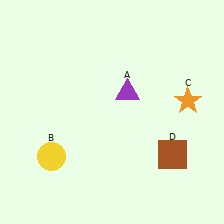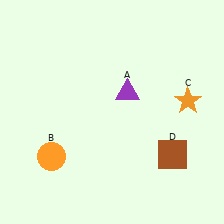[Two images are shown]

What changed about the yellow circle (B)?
In Image 1, B is yellow. In Image 2, it changed to orange.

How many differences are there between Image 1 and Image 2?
There is 1 difference between the two images.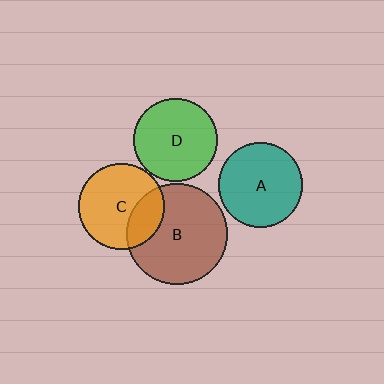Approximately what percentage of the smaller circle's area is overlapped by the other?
Approximately 25%.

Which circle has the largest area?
Circle B (brown).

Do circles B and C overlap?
Yes.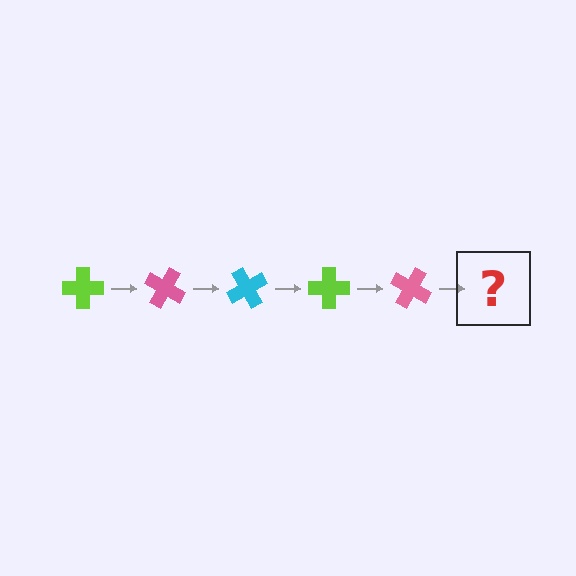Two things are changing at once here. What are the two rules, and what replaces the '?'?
The two rules are that it rotates 30 degrees each step and the color cycles through lime, pink, and cyan. The '?' should be a cyan cross, rotated 150 degrees from the start.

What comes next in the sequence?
The next element should be a cyan cross, rotated 150 degrees from the start.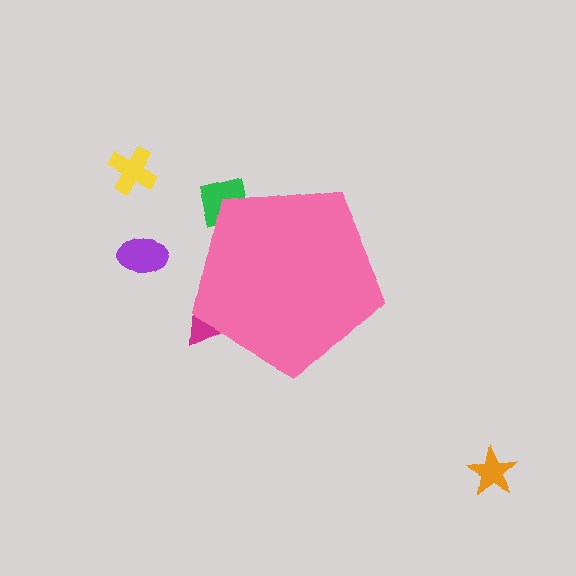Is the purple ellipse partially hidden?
No, the purple ellipse is fully visible.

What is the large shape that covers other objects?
A pink pentagon.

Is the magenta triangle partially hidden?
Yes, the magenta triangle is partially hidden behind the pink pentagon.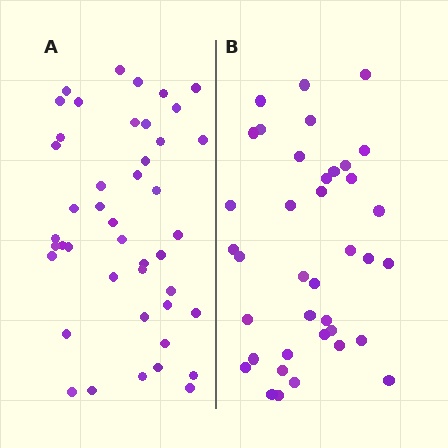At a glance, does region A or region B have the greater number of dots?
Region A (the left region) has more dots.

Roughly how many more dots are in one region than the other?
Region A has about 6 more dots than region B.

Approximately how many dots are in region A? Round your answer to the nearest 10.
About 40 dots. (The exact count is 44, which rounds to 40.)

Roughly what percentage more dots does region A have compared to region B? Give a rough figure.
About 15% more.